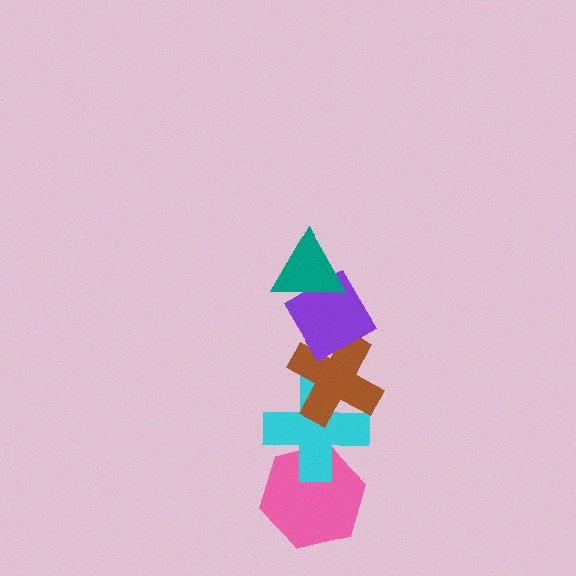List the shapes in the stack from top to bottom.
From top to bottom: the teal triangle, the purple diamond, the brown cross, the cyan cross, the pink hexagon.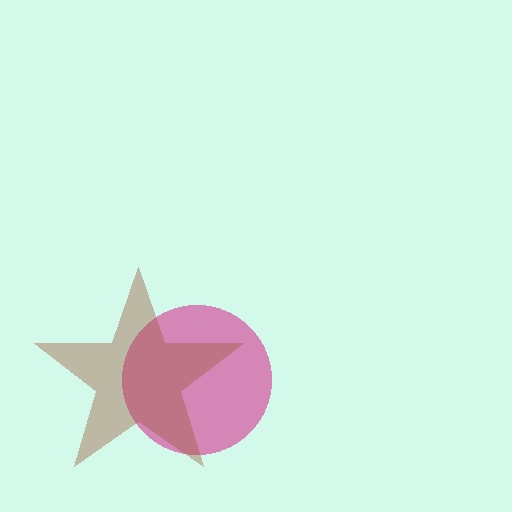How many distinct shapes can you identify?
There are 2 distinct shapes: a magenta circle, a brown star.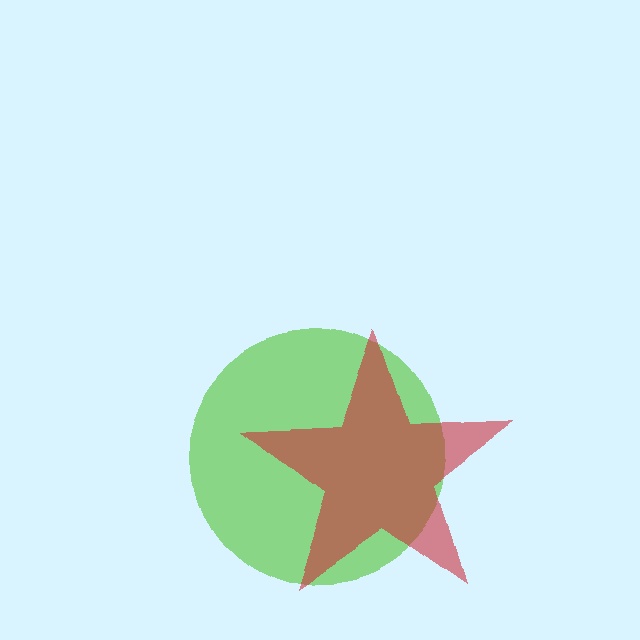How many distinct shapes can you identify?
There are 2 distinct shapes: a lime circle, a red star.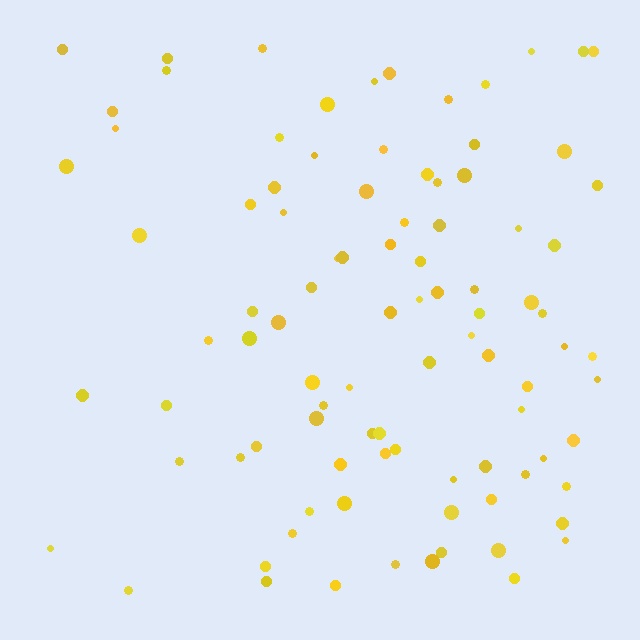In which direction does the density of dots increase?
From left to right, with the right side densest.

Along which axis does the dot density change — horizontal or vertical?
Horizontal.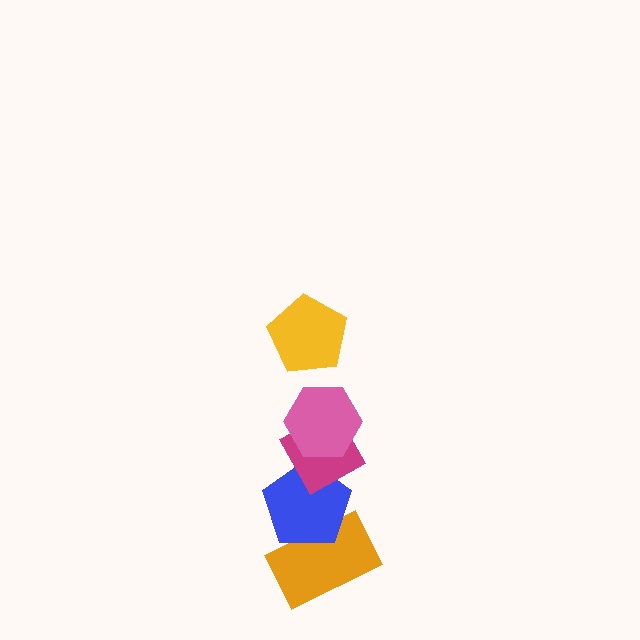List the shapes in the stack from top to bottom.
From top to bottom: the yellow pentagon, the pink hexagon, the magenta diamond, the blue pentagon, the orange rectangle.